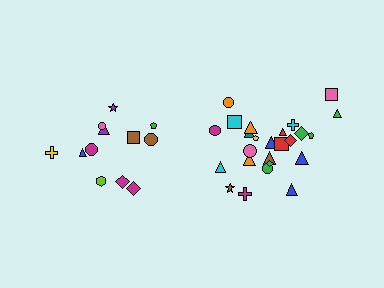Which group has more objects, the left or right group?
The right group.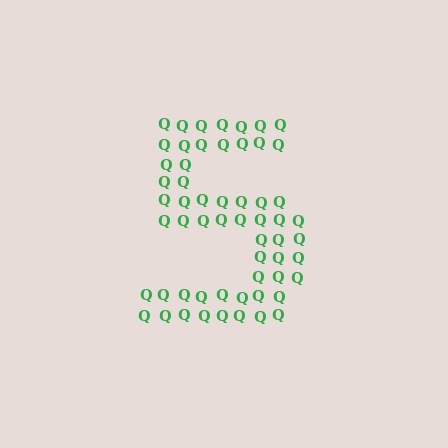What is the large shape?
The large shape is the digit 5.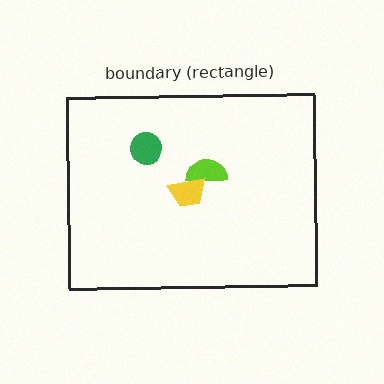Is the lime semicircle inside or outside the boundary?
Inside.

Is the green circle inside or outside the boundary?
Inside.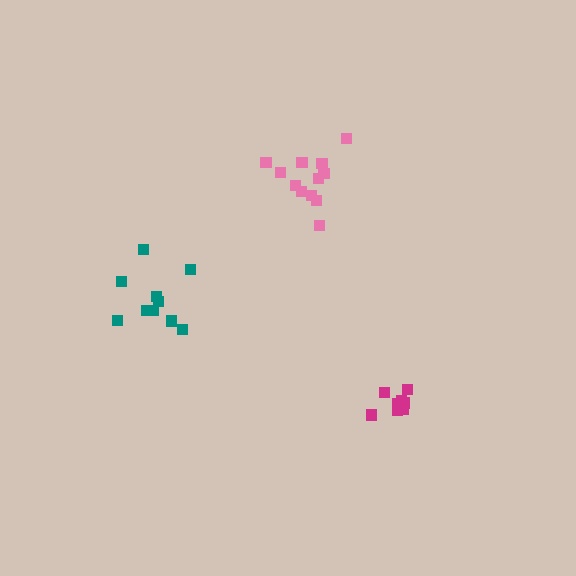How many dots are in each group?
Group 1: 8 dots, Group 2: 12 dots, Group 3: 10 dots (30 total).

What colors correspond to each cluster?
The clusters are colored: magenta, pink, teal.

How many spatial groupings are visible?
There are 3 spatial groupings.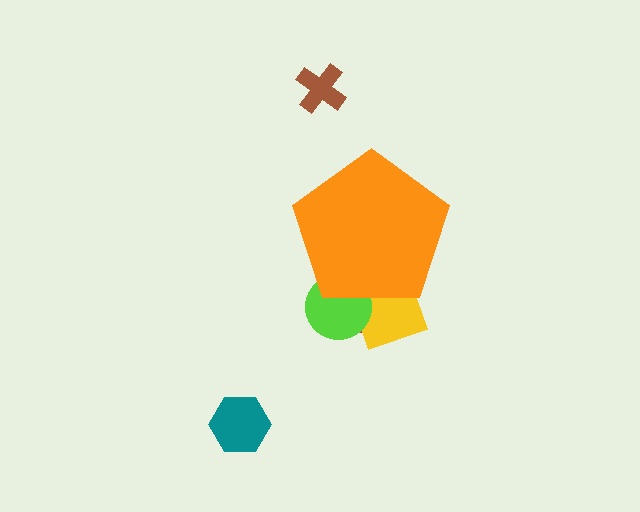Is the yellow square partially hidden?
Yes, the yellow square is partially hidden behind the orange pentagon.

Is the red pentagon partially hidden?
Yes, the red pentagon is partially hidden behind the orange pentagon.